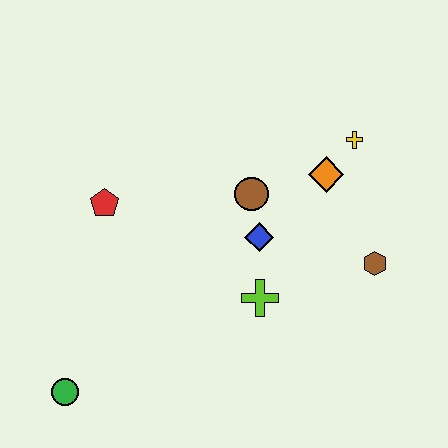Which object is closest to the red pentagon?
The brown circle is closest to the red pentagon.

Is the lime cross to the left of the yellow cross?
Yes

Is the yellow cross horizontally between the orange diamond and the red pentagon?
No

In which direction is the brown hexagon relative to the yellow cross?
The brown hexagon is below the yellow cross.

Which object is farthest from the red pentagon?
The brown hexagon is farthest from the red pentagon.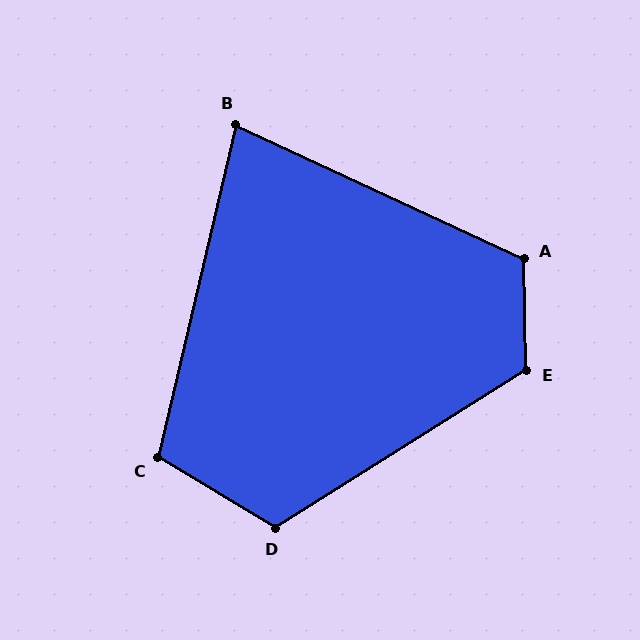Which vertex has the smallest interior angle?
B, at approximately 78 degrees.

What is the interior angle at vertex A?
Approximately 116 degrees (obtuse).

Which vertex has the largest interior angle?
E, at approximately 121 degrees.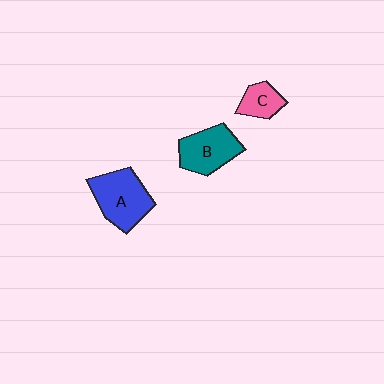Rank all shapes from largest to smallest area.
From largest to smallest: A (blue), B (teal), C (pink).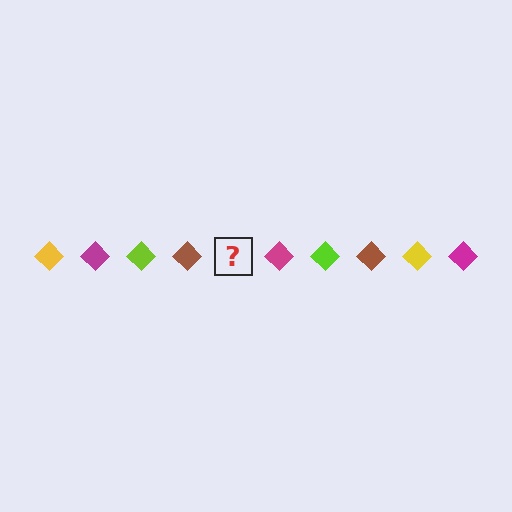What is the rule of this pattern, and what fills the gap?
The rule is that the pattern cycles through yellow, magenta, lime, brown diamonds. The gap should be filled with a yellow diamond.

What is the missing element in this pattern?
The missing element is a yellow diamond.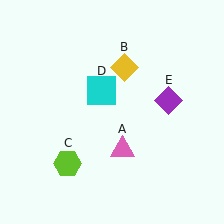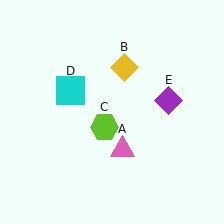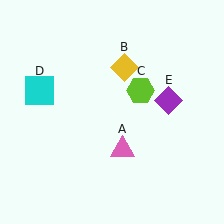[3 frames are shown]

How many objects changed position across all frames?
2 objects changed position: lime hexagon (object C), cyan square (object D).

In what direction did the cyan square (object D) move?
The cyan square (object D) moved left.